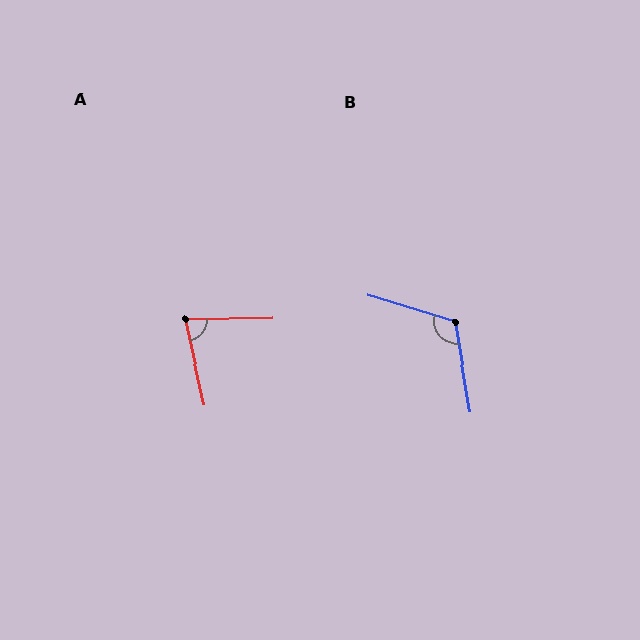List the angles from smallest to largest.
A (78°), B (117°).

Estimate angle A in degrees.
Approximately 78 degrees.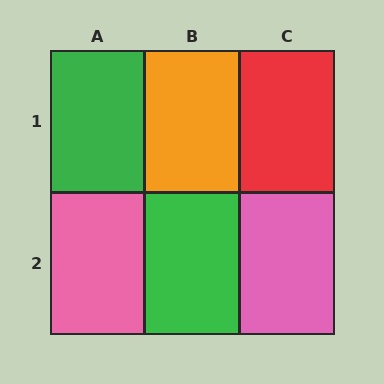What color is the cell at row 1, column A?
Green.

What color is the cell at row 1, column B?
Orange.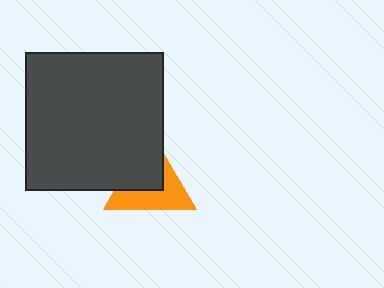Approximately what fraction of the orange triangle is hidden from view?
Roughly 49% of the orange triangle is hidden behind the dark gray square.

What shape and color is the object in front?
The object in front is a dark gray square.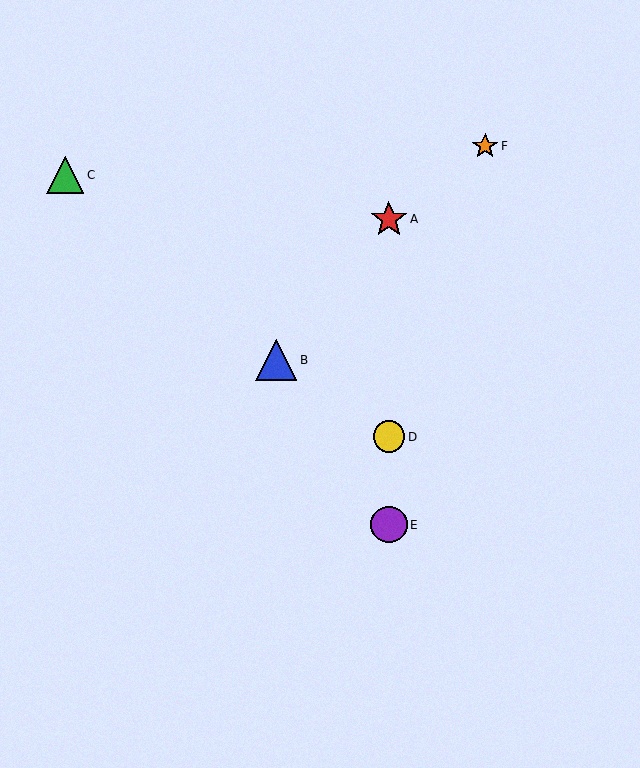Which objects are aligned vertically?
Objects A, D, E are aligned vertically.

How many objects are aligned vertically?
3 objects (A, D, E) are aligned vertically.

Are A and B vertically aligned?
No, A is at x≈389 and B is at x≈276.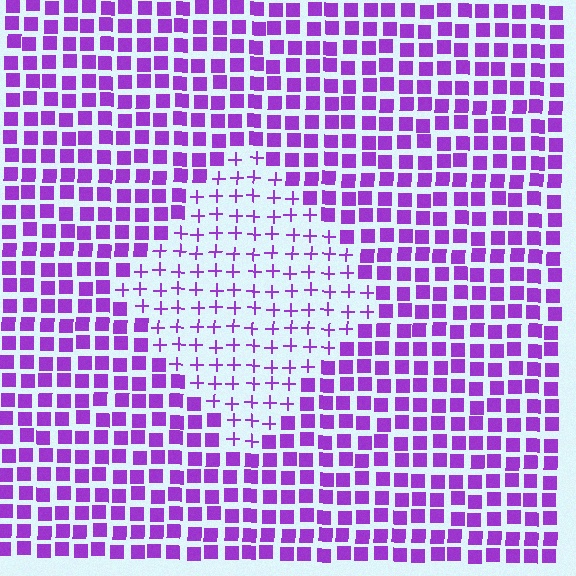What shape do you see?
I see a diamond.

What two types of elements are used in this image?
The image uses plus signs inside the diamond region and squares outside it.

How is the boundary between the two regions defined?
The boundary is defined by a change in element shape: plus signs inside vs. squares outside. All elements share the same color and spacing.